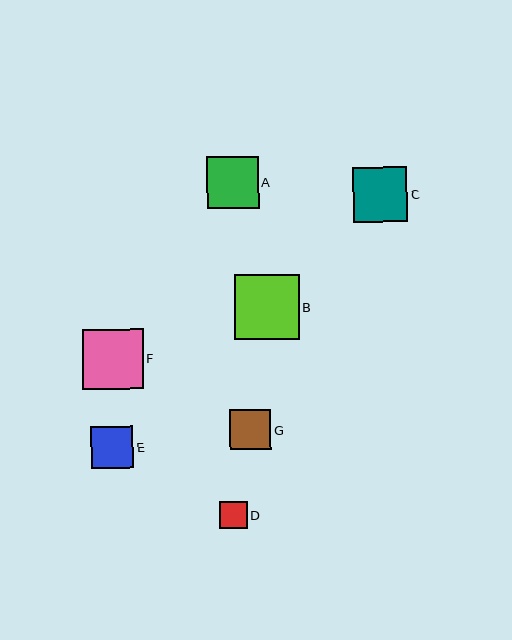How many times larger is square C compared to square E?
Square C is approximately 1.3 times the size of square E.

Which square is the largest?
Square B is the largest with a size of approximately 64 pixels.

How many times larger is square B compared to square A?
Square B is approximately 1.2 times the size of square A.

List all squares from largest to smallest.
From largest to smallest: B, F, C, A, E, G, D.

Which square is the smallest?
Square D is the smallest with a size of approximately 28 pixels.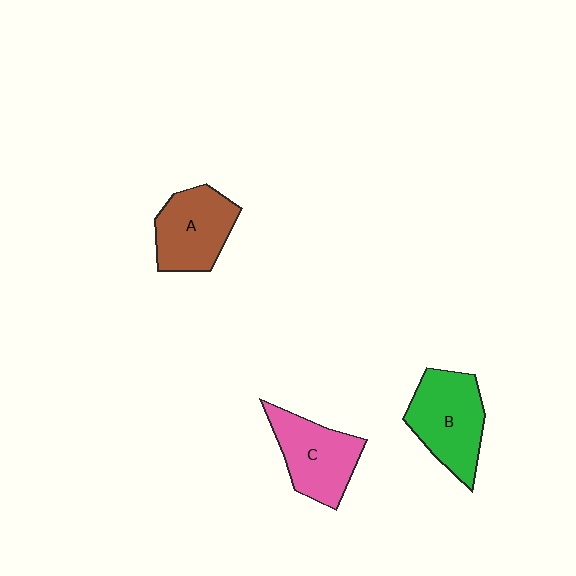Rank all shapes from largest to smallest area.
From largest to smallest: B (green), C (pink), A (brown).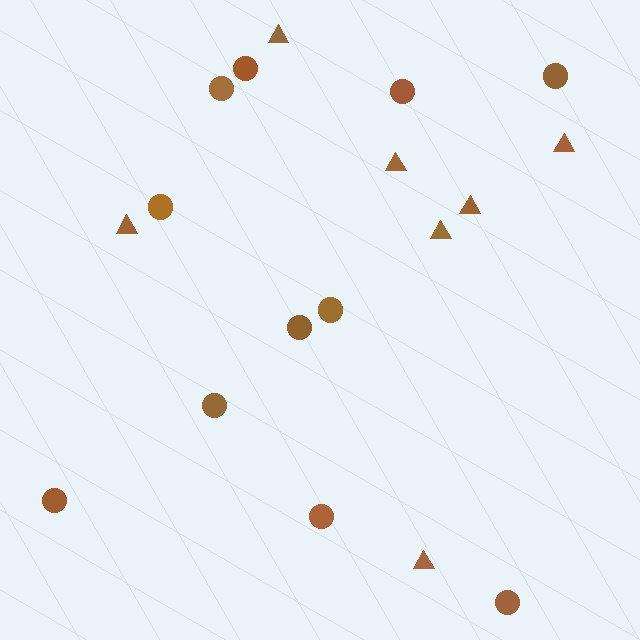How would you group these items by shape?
There are 2 groups: one group of circles (11) and one group of triangles (7).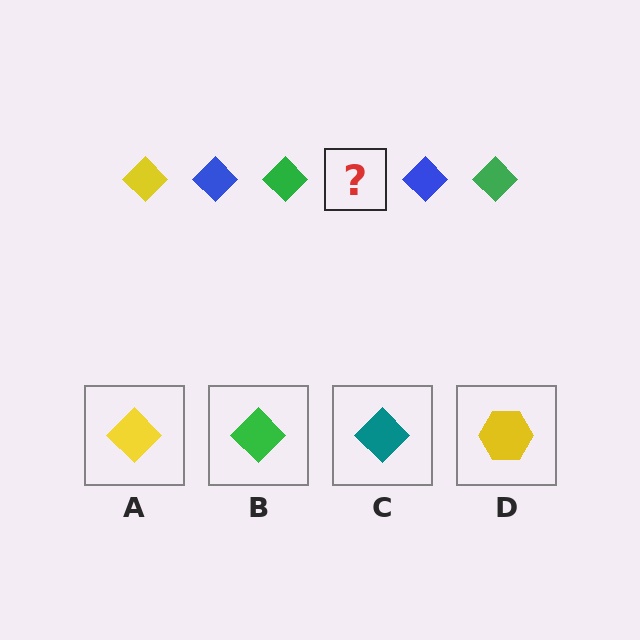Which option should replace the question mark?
Option A.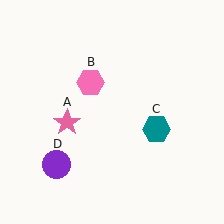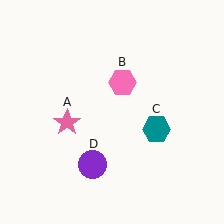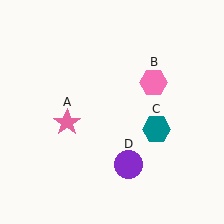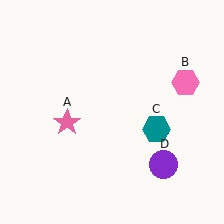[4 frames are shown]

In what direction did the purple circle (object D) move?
The purple circle (object D) moved right.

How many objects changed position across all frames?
2 objects changed position: pink hexagon (object B), purple circle (object D).